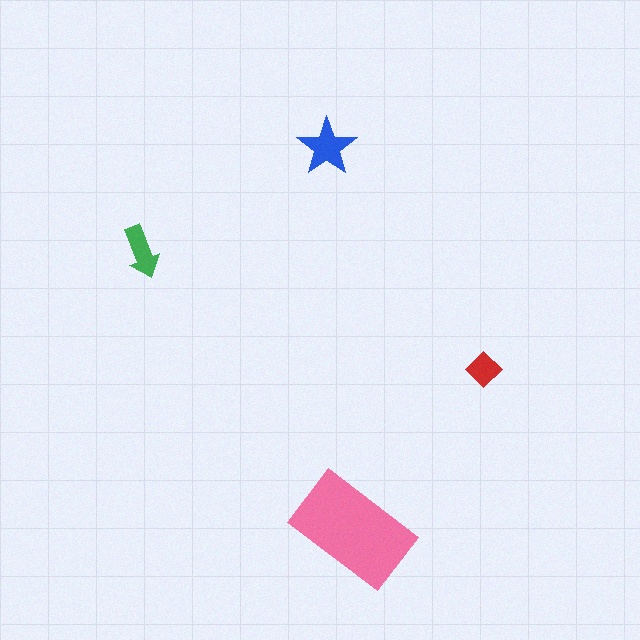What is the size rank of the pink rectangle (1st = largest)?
1st.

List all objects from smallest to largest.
The red diamond, the green arrow, the blue star, the pink rectangle.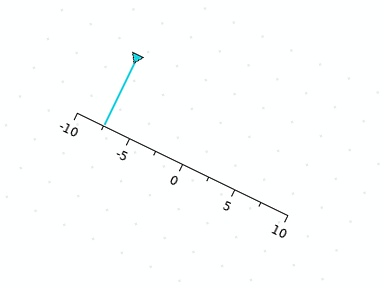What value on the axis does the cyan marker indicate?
The marker indicates approximately -7.5.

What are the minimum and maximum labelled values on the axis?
The axis runs from -10 to 10.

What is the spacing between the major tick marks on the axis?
The major ticks are spaced 5 apart.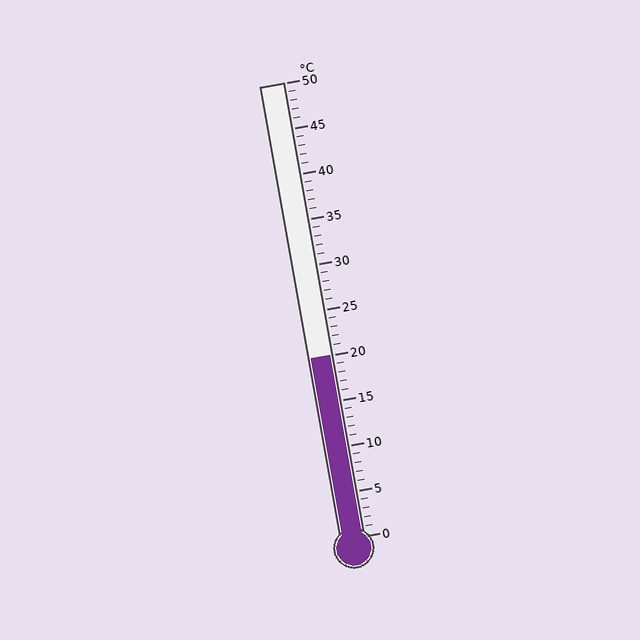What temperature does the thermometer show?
The thermometer shows approximately 20°C.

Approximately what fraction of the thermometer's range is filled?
The thermometer is filled to approximately 40% of its range.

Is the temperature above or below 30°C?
The temperature is below 30°C.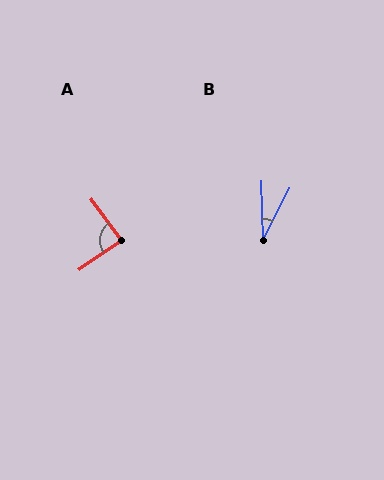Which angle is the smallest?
B, at approximately 29 degrees.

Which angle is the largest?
A, at approximately 89 degrees.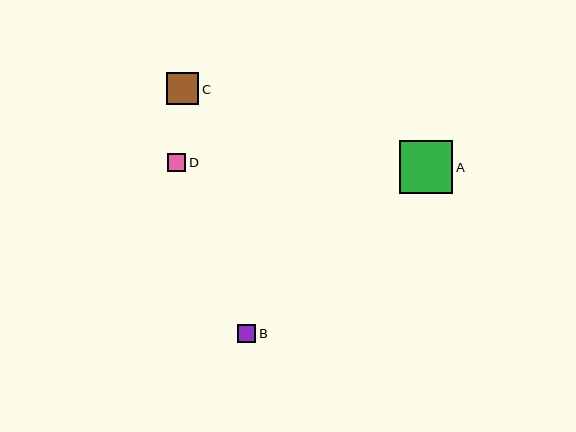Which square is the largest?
Square A is the largest with a size of approximately 53 pixels.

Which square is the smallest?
Square B is the smallest with a size of approximately 18 pixels.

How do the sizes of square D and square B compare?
Square D and square B are approximately the same size.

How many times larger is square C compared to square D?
Square C is approximately 1.7 times the size of square D.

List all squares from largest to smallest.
From largest to smallest: A, C, D, B.